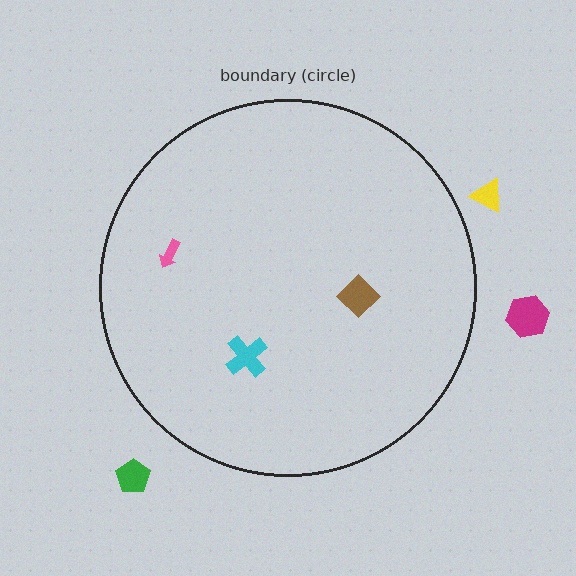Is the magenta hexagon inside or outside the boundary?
Outside.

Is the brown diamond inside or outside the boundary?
Inside.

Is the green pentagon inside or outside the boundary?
Outside.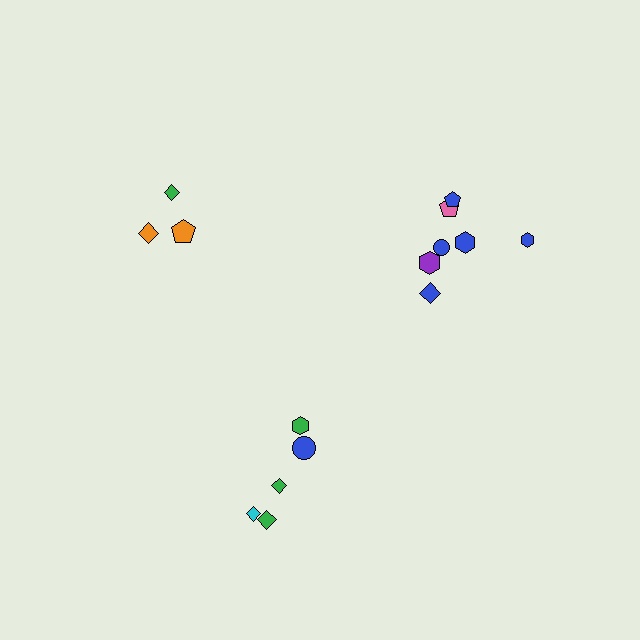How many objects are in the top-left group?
There are 3 objects.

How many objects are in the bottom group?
There are 5 objects.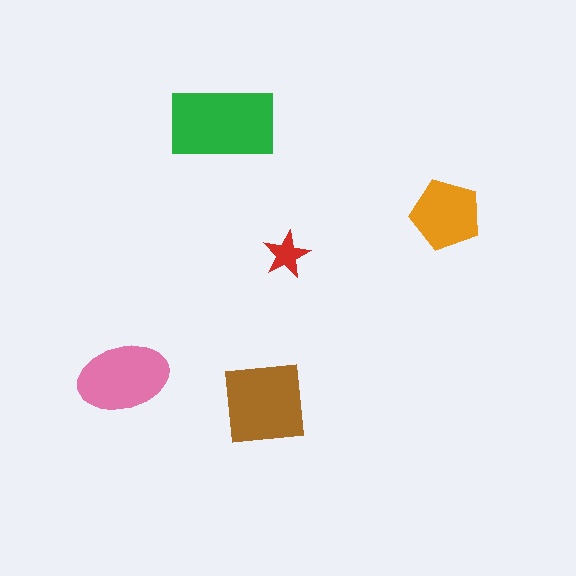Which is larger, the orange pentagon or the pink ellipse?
The pink ellipse.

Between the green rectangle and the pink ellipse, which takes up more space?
The green rectangle.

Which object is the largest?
The green rectangle.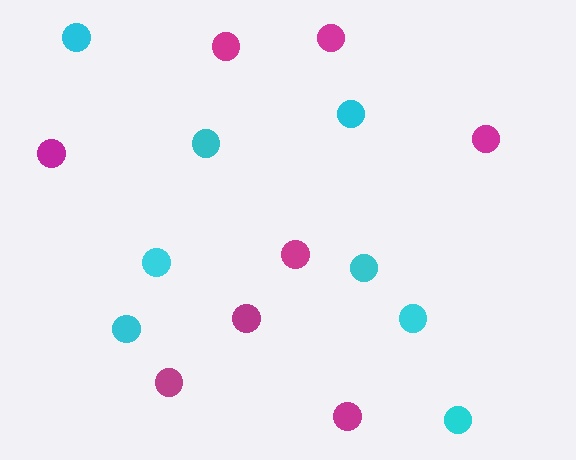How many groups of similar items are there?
There are 2 groups: one group of magenta circles (8) and one group of cyan circles (8).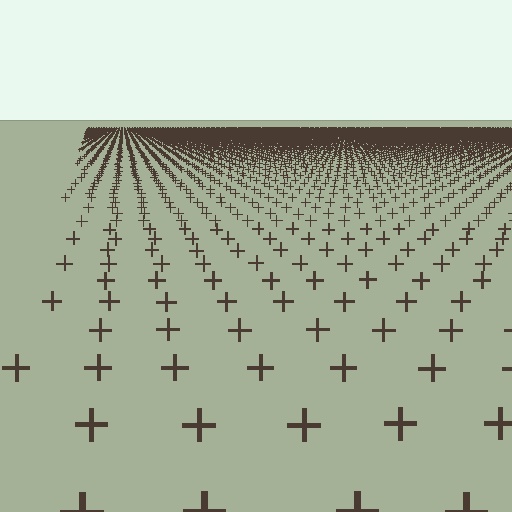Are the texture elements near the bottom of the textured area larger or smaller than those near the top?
Larger. Near the bottom, elements are closer to the viewer and appear at a bigger on-screen size.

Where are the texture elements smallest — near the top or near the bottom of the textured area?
Near the top.